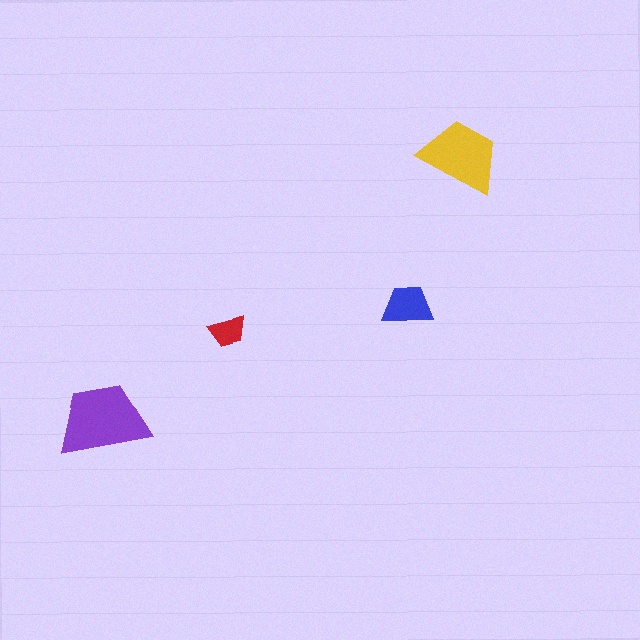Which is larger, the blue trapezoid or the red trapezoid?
The blue one.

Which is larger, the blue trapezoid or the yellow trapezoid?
The yellow one.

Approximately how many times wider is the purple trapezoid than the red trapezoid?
About 2.5 times wider.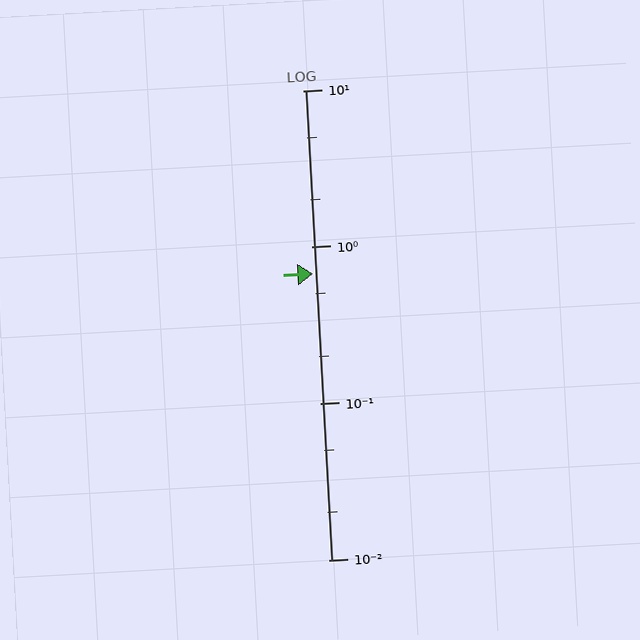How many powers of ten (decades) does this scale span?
The scale spans 3 decades, from 0.01 to 10.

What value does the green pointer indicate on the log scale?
The pointer indicates approximately 0.67.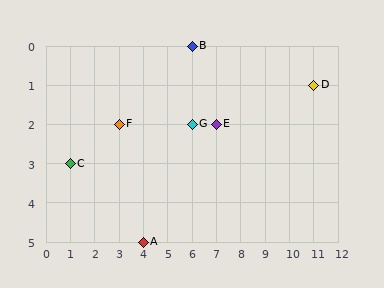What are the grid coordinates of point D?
Point D is at grid coordinates (11, 1).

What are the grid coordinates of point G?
Point G is at grid coordinates (6, 2).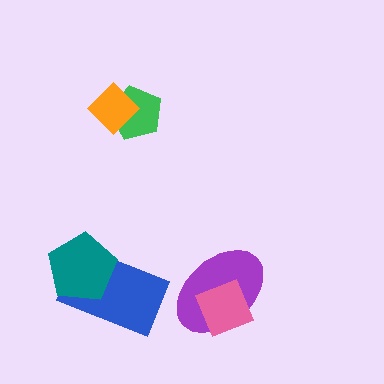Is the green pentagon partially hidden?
Yes, it is partially covered by another shape.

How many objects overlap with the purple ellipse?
1 object overlaps with the purple ellipse.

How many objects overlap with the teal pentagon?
1 object overlaps with the teal pentagon.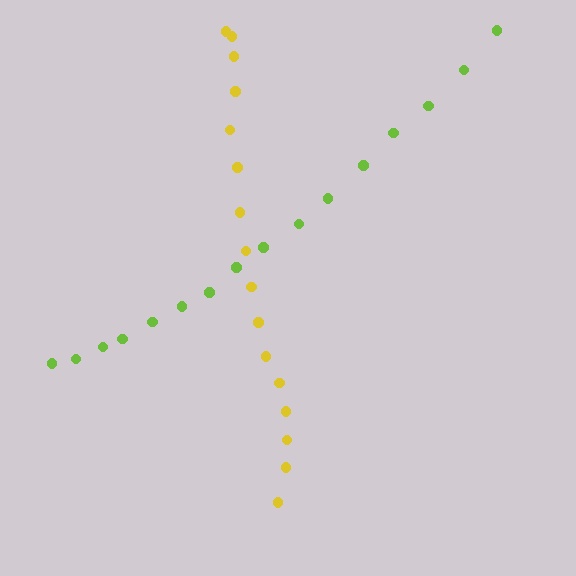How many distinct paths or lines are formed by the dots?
There are 2 distinct paths.